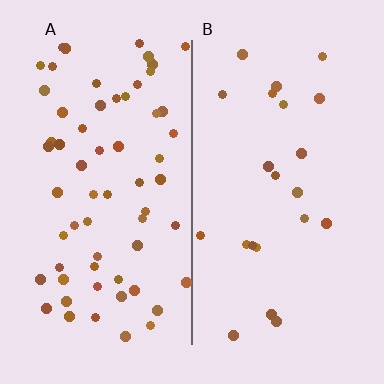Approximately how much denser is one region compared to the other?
Approximately 2.8× — region A over region B.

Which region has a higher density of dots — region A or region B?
A (the left).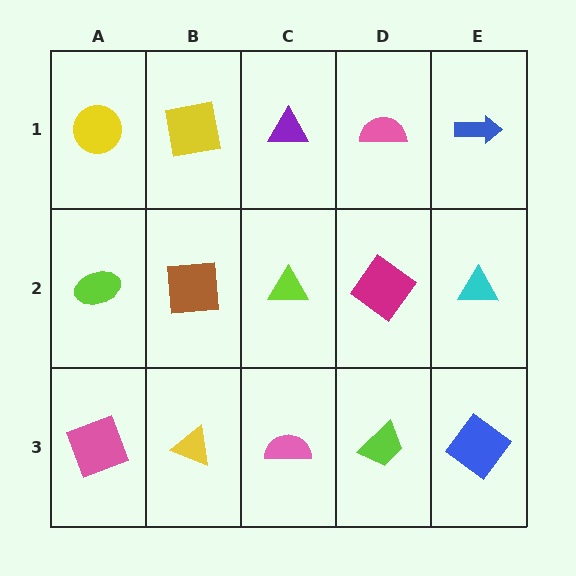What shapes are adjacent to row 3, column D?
A magenta diamond (row 2, column D), a pink semicircle (row 3, column C), a blue diamond (row 3, column E).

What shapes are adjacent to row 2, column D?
A pink semicircle (row 1, column D), a lime trapezoid (row 3, column D), a lime triangle (row 2, column C), a cyan triangle (row 2, column E).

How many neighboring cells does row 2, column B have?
4.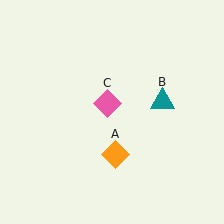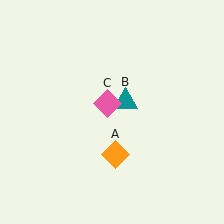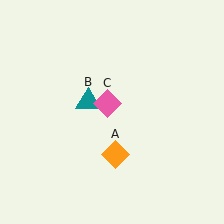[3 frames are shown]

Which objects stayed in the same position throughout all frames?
Orange diamond (object A) and pink diamond (object C) remained stationary.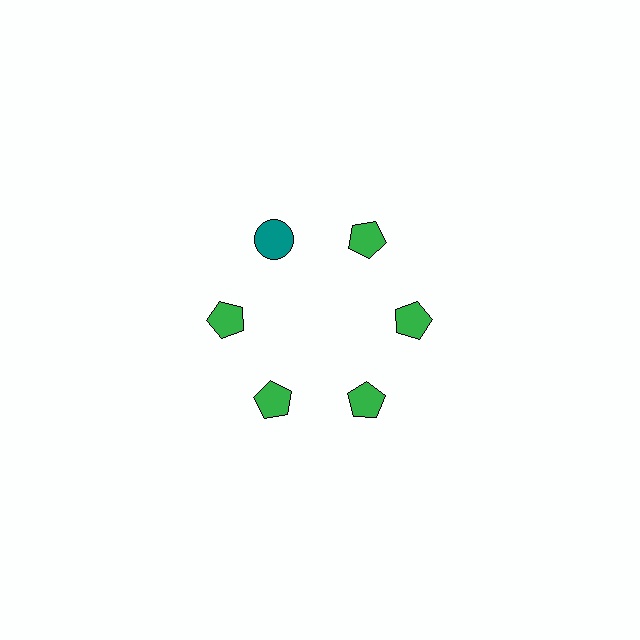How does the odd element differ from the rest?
It differs in both color (teal instead of green) and shape (circle instead of pentagon).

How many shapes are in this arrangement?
There are 6 shapes arranged in a ring pattern.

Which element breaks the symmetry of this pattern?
The teal circle at roughly the 11 o'clock position breaks the symmetry. All other shapes are green pentagons.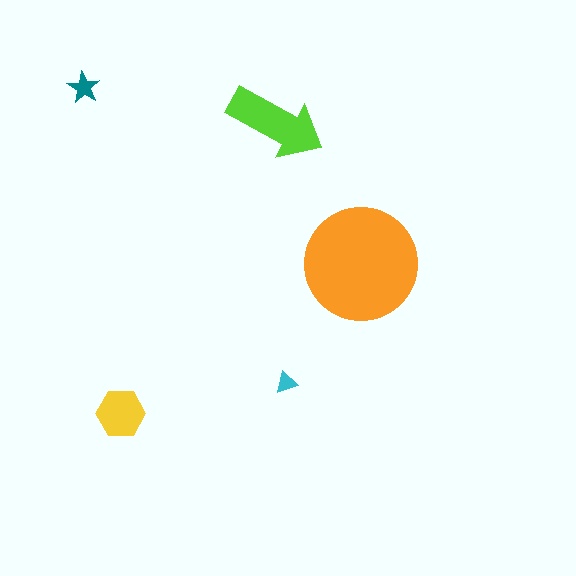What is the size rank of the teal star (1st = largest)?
4th.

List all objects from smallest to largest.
The cyan triangle, the teal star, the yellow hexagon, the lime arrow, the orange circle.